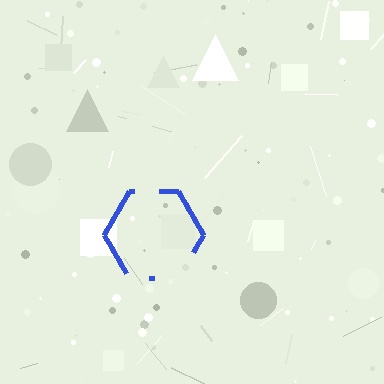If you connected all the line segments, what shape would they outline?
They would outline a hexagon.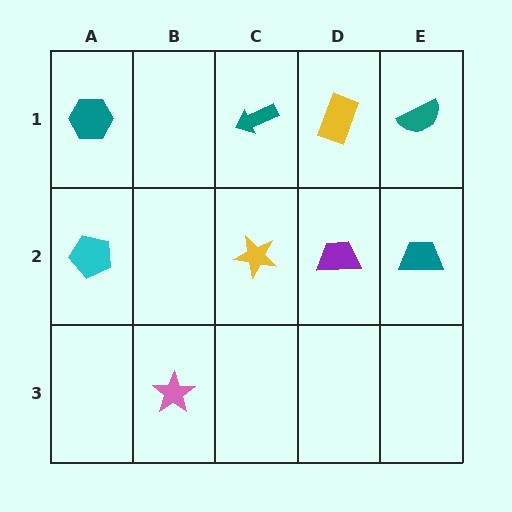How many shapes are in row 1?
4 shapes.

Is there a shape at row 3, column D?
No, that cell is empty.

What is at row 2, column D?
A purple trapezoid.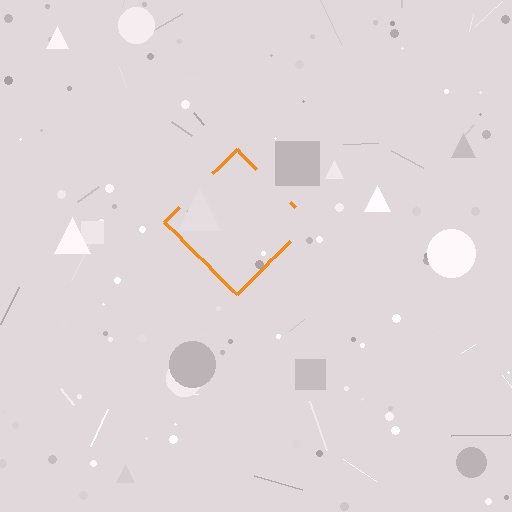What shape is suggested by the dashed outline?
The dashed outline suggests a diamond.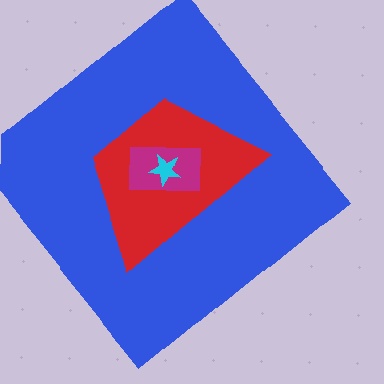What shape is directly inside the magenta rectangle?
The cyan star.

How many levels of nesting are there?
4.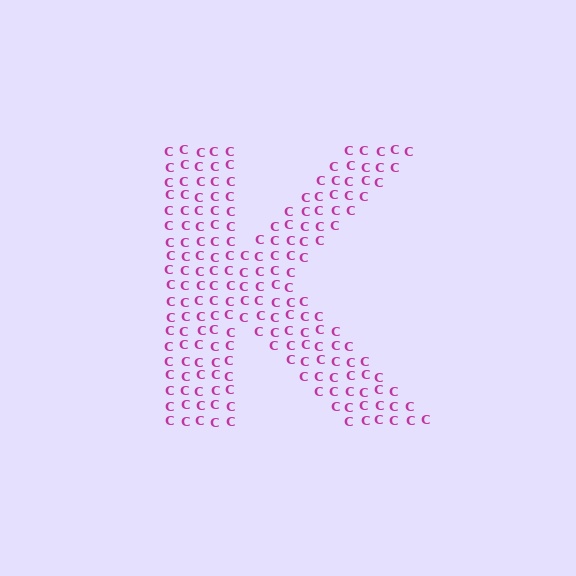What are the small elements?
The small elements are letter C's.